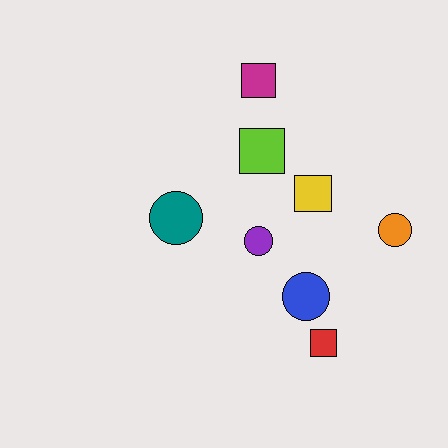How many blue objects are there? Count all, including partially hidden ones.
There is 1 blue object.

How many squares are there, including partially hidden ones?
There are 4 squares.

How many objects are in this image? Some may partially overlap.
There are 8 objects.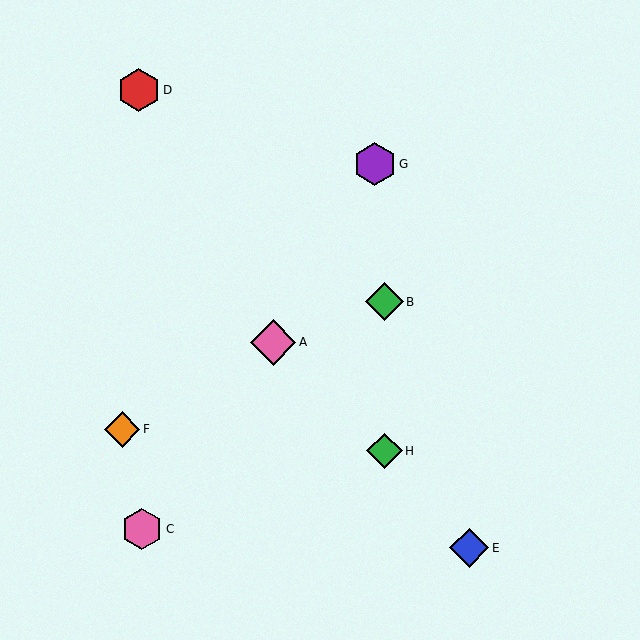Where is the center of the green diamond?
The center of the green diamond is at (384, 302).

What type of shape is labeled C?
Shape C is a pink hexagon.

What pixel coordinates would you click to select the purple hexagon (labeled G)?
Click at (375, 164) to select the purple hexagon G.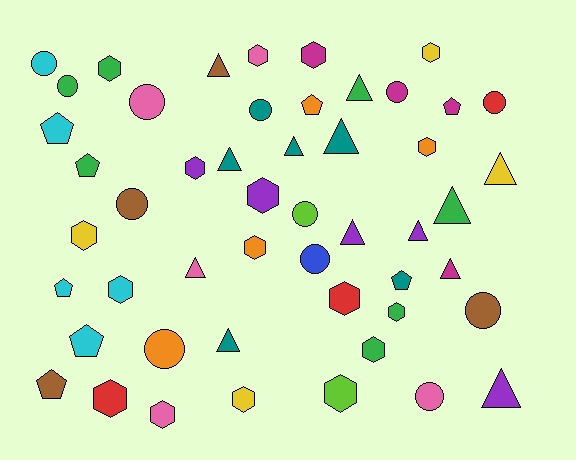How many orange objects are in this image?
There are 4 orange objects.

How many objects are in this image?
There are 50 objects.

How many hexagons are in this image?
There are 17 hexagons.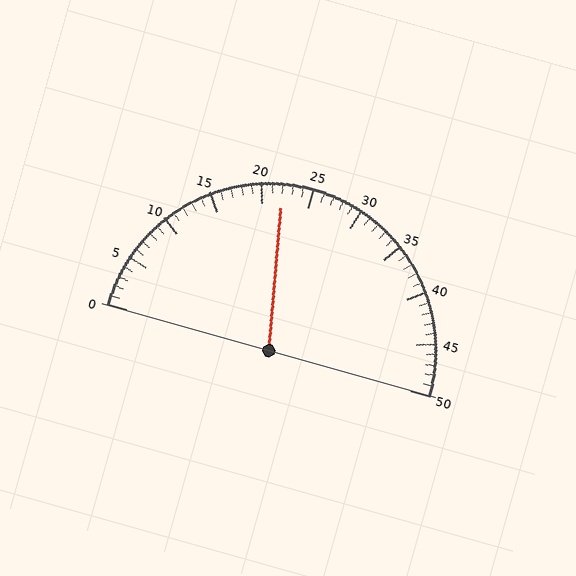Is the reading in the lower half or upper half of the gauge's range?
The reading is in the lower half of the range (0 to 50).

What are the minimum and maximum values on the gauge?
The gauge ranges from 0 to 50.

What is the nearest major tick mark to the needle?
The nearest major tick mark is 20.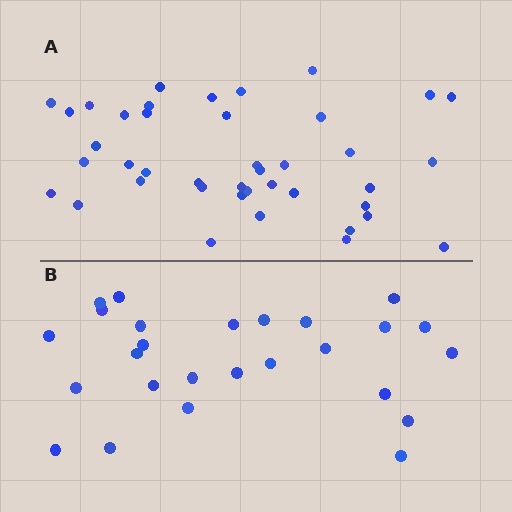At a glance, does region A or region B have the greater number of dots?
Region A (the top region) has more dots.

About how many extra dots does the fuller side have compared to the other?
Region A has approximately 15 more dots than region B.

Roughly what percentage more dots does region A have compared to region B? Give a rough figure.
About 60% more.